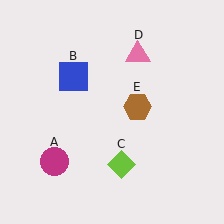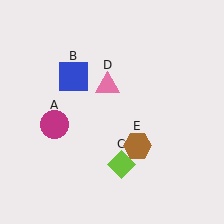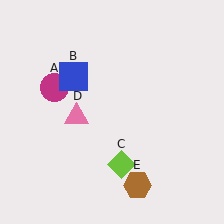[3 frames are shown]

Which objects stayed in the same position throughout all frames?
Blue square (object B) and lime diamond (object C) remained stationary.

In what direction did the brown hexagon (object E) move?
The brown hexagon (object E) moved down.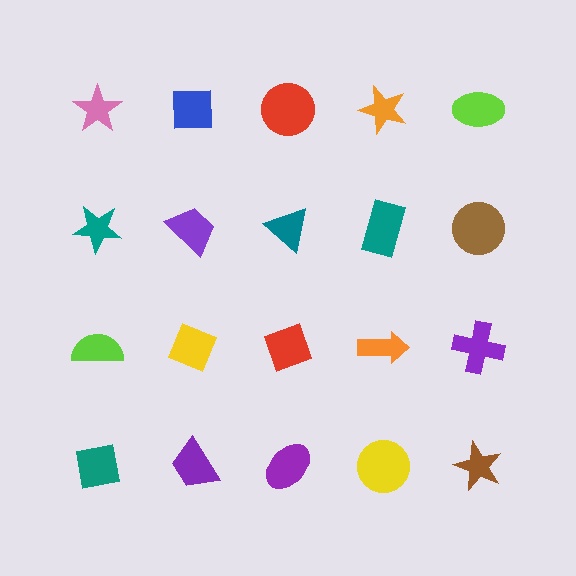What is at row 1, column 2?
A blue square.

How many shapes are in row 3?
5 shapes.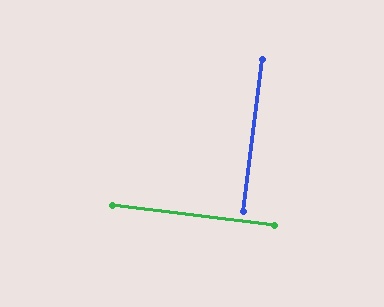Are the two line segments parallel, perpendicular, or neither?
Perpendicular — they meet at approximately 90°.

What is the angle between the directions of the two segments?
Approximately 90 degrees.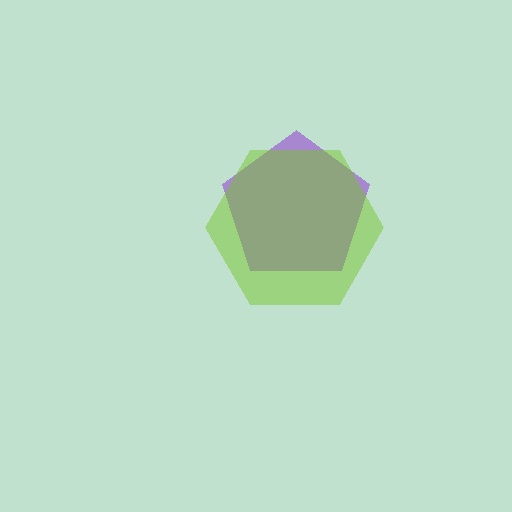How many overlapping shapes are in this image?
There are 2 overlapping shapes in the image.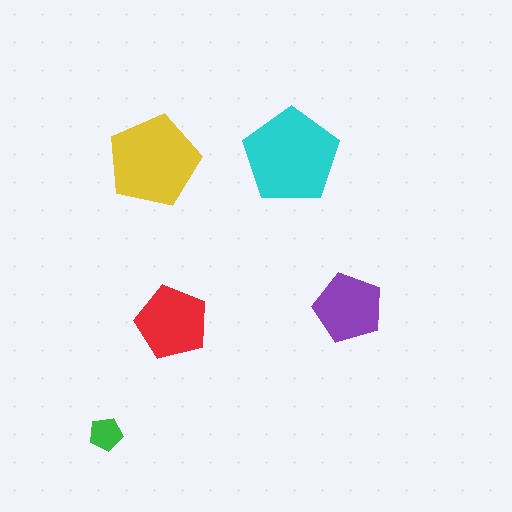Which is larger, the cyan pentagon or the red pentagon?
The cyan one.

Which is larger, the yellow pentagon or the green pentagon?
The yellow one.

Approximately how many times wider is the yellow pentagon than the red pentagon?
About 1.5 times wider.